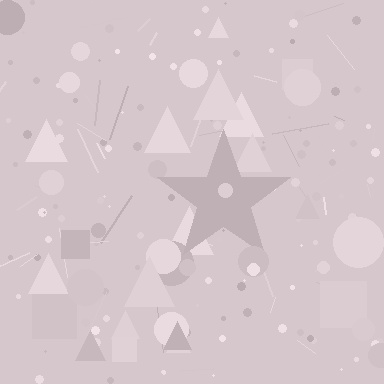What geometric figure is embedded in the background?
A star is embedded in the background.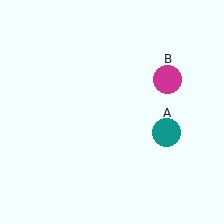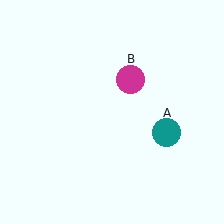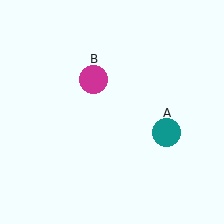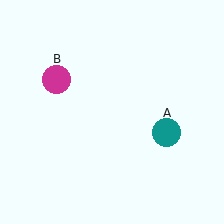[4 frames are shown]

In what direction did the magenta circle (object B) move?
The magenta circle (object B) moved left.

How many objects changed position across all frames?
1 object changed position: magenta circle (object B).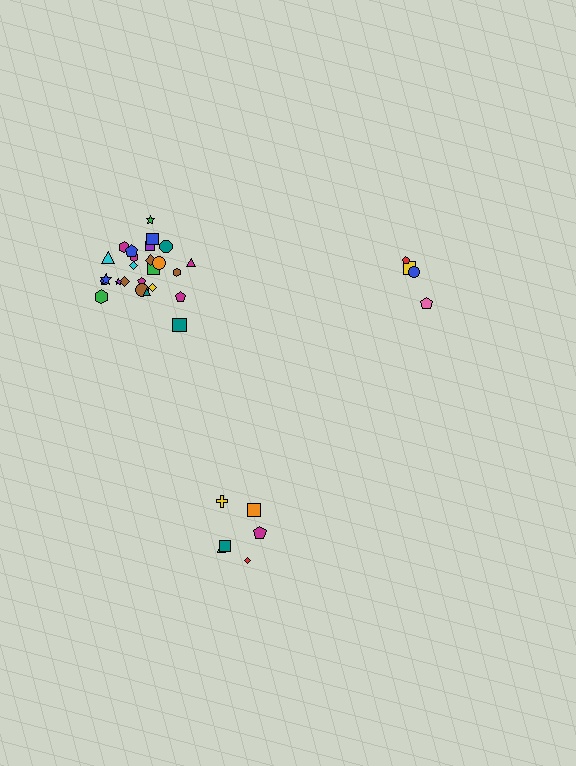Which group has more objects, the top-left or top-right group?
The top-left group.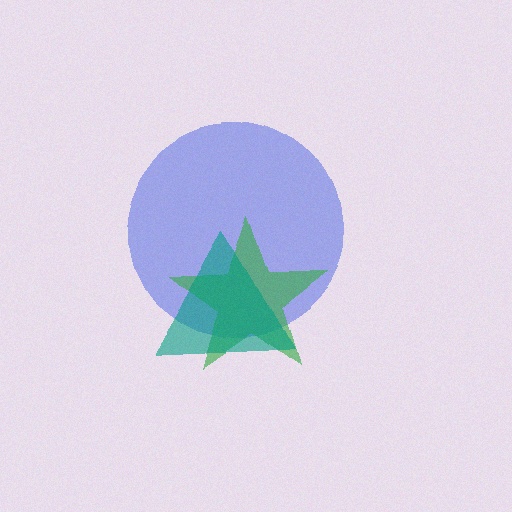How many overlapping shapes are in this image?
There are 3 overlapping shapes in the image.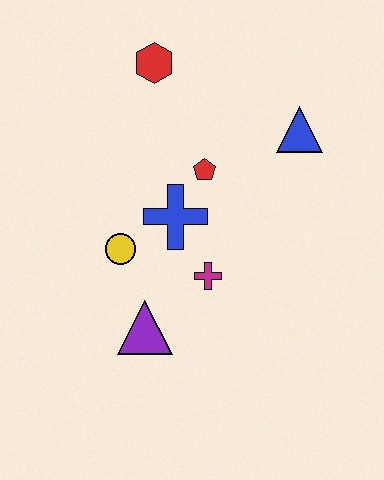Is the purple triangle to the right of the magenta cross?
No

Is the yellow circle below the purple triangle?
No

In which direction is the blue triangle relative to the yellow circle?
The blue triangle is to the right of the yellow circle.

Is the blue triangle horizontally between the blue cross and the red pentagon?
No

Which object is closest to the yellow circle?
The blue cross is closest to the yellow circle.